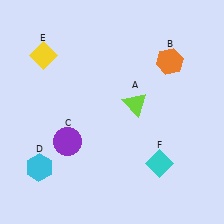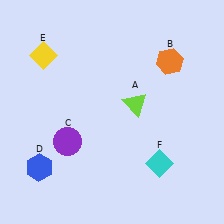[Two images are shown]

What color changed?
The hexagon (D) changed from cyan in Image 1 to blue in Image 2.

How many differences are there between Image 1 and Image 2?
There is 1 difference between the two images.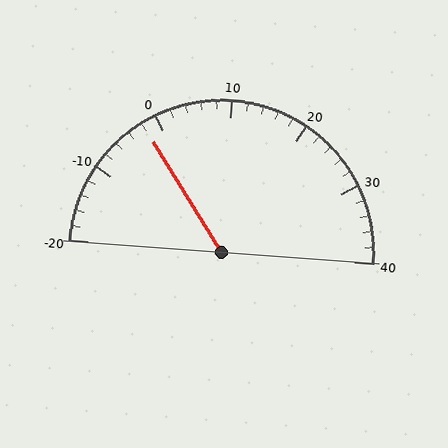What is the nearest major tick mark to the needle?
The nearest major tick mark is 0.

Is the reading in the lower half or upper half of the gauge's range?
The reading is in the lower half of the range (-20 to 40).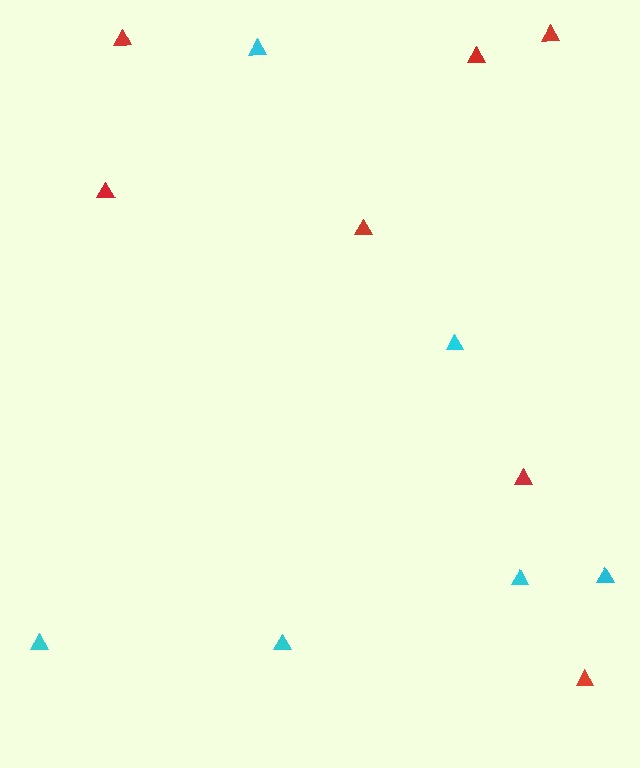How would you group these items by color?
There are 2 groups: one group of cyan triangles (6) and one group of red triangles (7).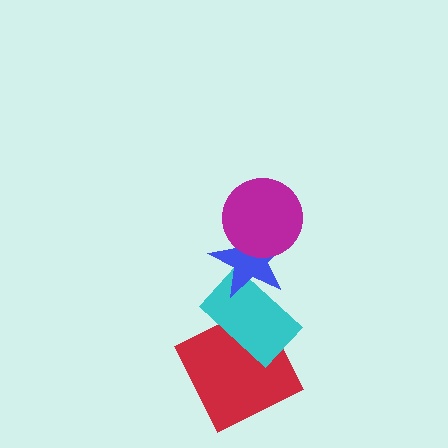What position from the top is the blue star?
The blue star is 2nd from the top.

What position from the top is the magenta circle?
The magenta circle is 1st from the top.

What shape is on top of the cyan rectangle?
The blue star is on top of the cyan rectangle.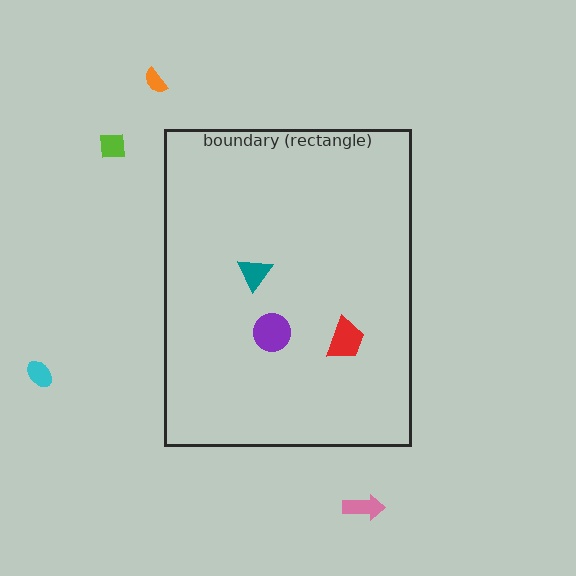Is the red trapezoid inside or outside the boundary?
Inside.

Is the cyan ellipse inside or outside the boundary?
Outside.